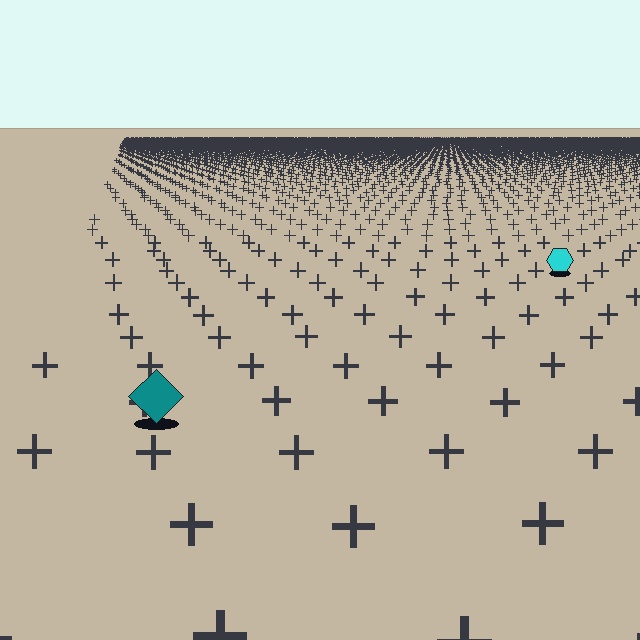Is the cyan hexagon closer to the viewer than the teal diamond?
No. The teal diamond is closer — you can tell from the texture gradient: the ground texture is coarser near it.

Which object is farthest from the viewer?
The cyan hexagon is farthest from the viewer. It appears smaller and the ground texture around it is denser.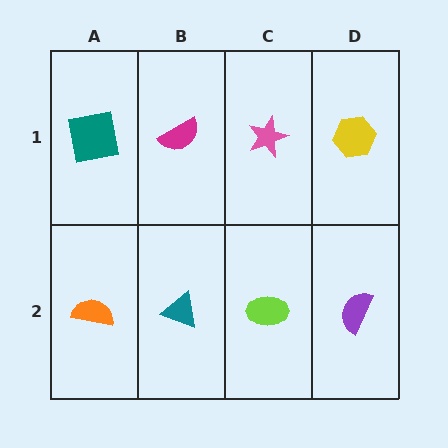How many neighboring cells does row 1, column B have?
3.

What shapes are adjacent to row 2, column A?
A teal square (row 1, column A), a teal triangle (row 2, column B).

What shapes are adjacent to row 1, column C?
A lime ellipse (row 2, column C), a magenta semicircle (row 1, column B), a yellow hexagon (row 1, column D).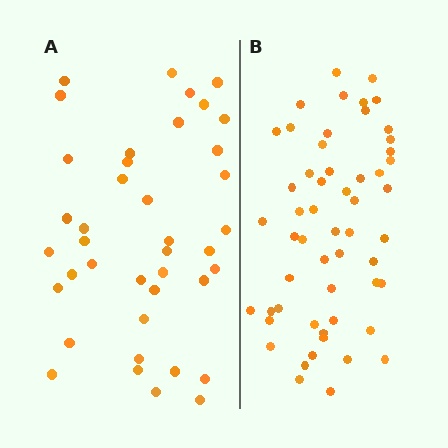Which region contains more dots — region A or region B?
Region B (the right region) has more dots.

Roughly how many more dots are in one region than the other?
Region B has approximately 15 more dots than region A.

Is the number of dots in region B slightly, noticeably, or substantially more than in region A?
Region B has noticeably more, but not dramatically so. The ratio is roughly 1.4 to 1.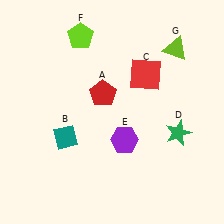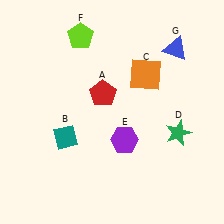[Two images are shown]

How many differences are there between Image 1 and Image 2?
There are 2 differences between the two images.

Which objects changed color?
C changed from red to orange. G changed from lime to blue.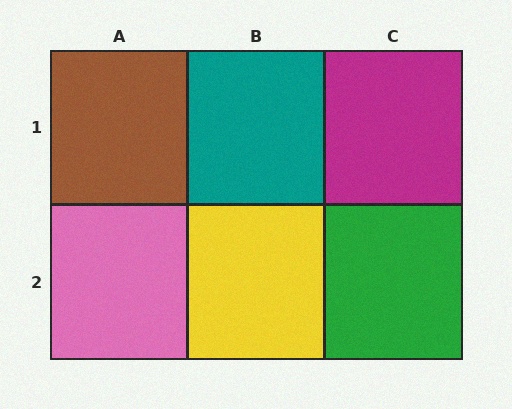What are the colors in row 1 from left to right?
Brown, teal, magenta.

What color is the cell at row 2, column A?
Pink.